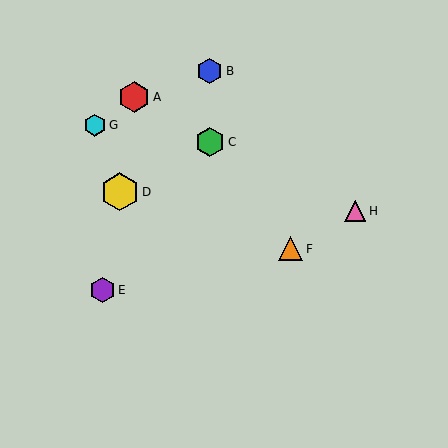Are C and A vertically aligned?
No, C is at x≈210 and A is at x≈134.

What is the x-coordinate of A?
Object A is at x≈134.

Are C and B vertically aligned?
Yes, both are at x≈210.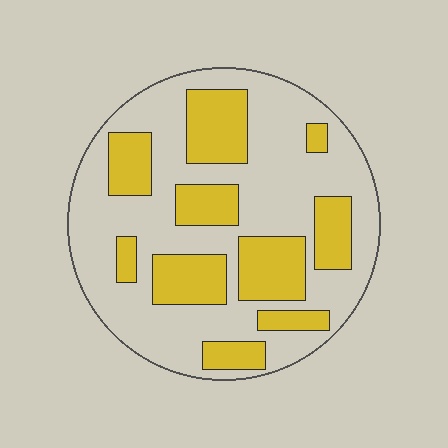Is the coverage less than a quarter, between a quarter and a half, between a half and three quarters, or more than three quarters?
Between a quarter and a half.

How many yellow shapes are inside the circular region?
10.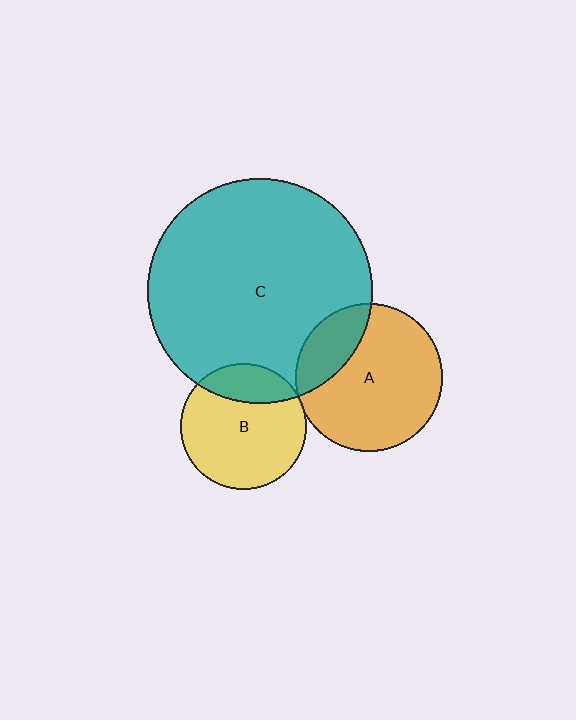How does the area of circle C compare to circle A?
Approximately 2.3 times.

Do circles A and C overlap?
Yes.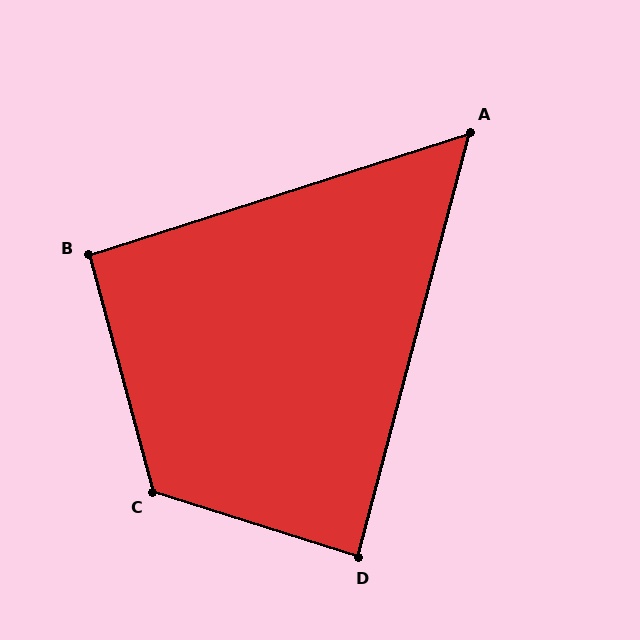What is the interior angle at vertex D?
Approximately 87 degrees (approximately right).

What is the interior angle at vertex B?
Approximately 93 degrees (approximately right).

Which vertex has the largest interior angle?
C, at approximately 123 degrees.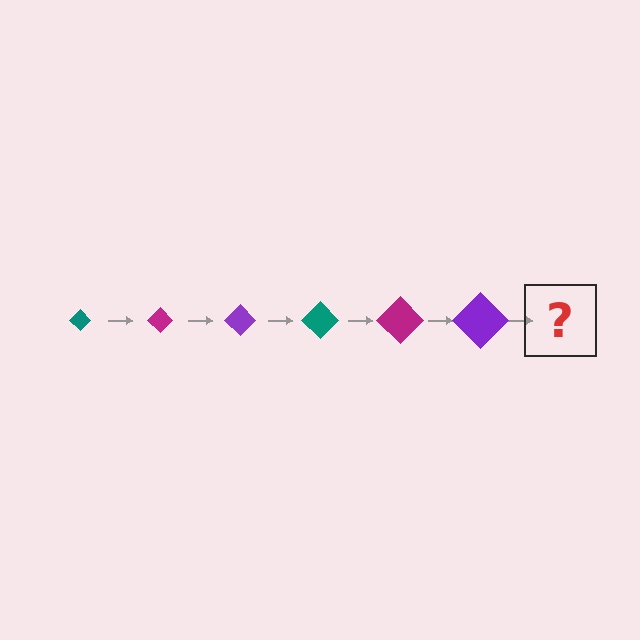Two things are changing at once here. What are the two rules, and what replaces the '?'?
The two rules are that the diamond grows larger each step and the color cycles through teal, magenta, and purple. The '?' should be a teal diamond, larger than the previous one.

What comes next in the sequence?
The next element should be a teal diamond, larger than the previous one.